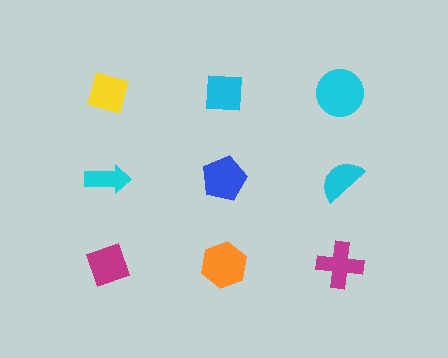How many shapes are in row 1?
3 shapes.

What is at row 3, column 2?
An orange hexagon.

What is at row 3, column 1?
A magenta diamond.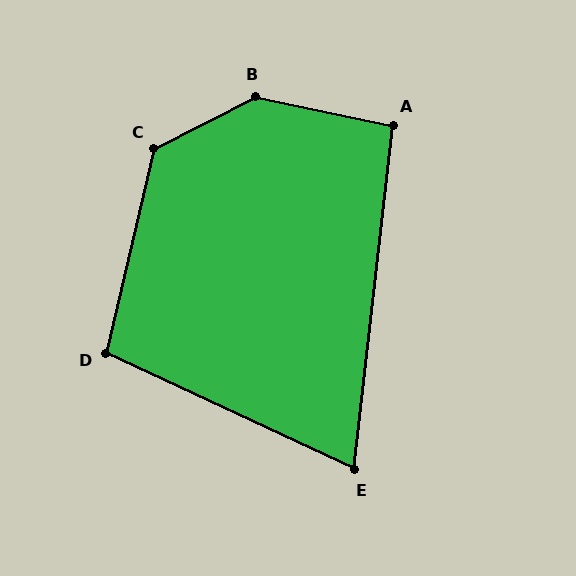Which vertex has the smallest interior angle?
E, at approximately 71 degrees.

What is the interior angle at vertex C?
Approximately 130 degrees (obtuse).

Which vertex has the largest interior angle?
B, at approximately 142 degrees.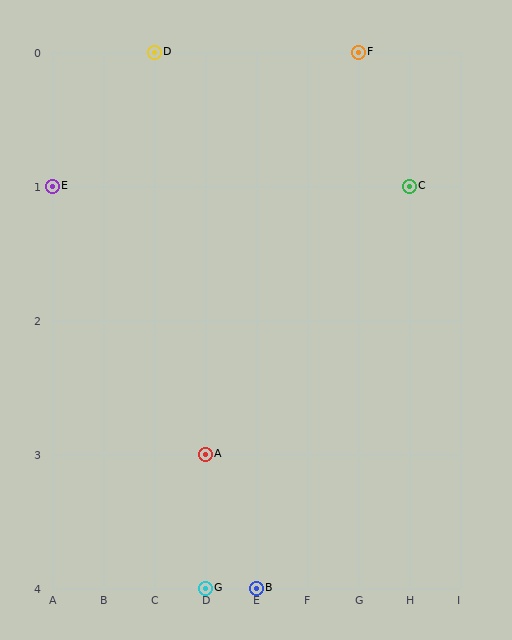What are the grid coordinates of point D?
Point D is at grid coordinates (C, 0).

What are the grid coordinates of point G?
Point G is at grid coordinates (D, 4).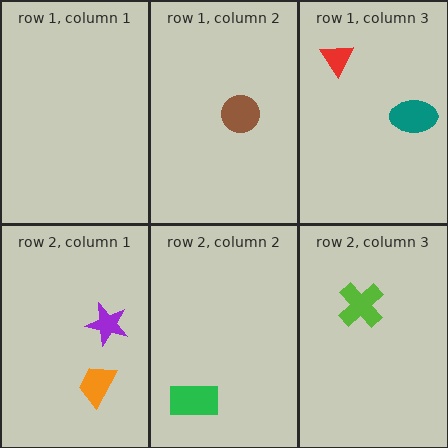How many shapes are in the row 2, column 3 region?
1.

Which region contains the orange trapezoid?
The row 2, column 1 region.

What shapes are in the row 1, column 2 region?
The brown circle.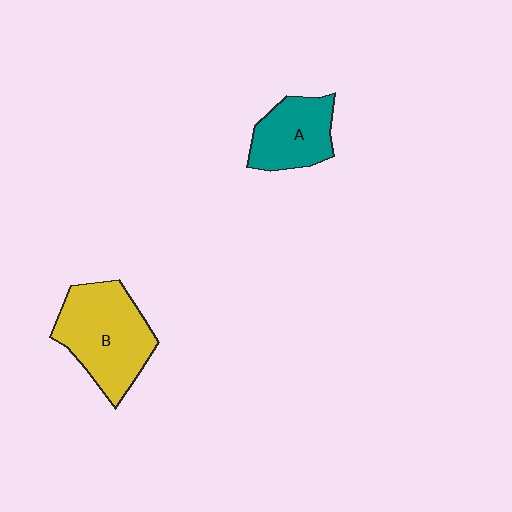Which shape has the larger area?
Shape B (yellow).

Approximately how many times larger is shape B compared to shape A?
Approximately 1.5 times.